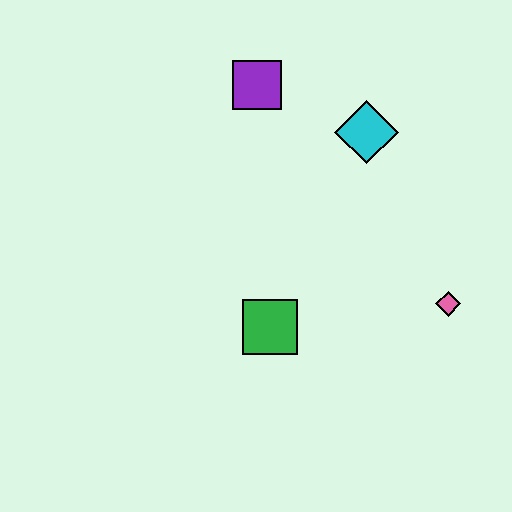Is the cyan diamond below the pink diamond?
No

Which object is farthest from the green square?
The purple square is farthest from the green square.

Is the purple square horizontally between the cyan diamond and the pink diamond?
No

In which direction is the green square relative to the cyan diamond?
The green square is below the cyan diamond.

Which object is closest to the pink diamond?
The green square is closest to the pink diamond.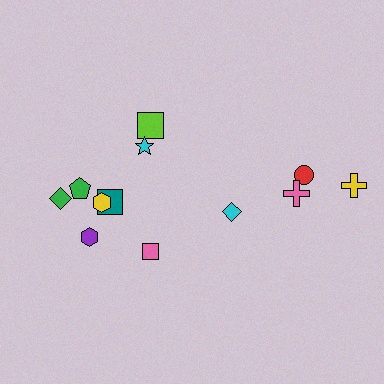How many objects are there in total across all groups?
There are 12 objects.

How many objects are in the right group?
There are 4 objects.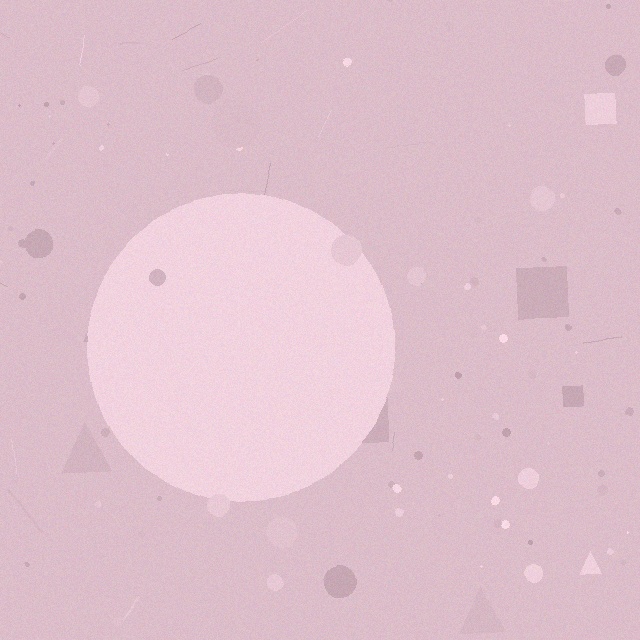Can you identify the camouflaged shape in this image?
The camouflaged shape is a circle.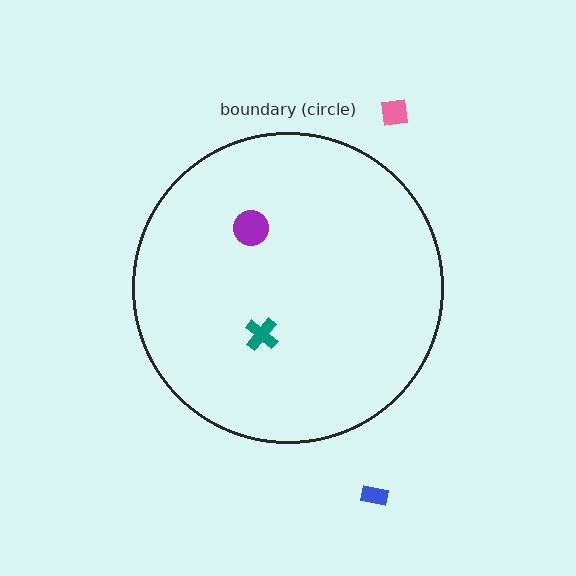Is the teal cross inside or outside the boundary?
Inside.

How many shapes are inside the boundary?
2 inside, 2 outside.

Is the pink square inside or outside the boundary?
Outside.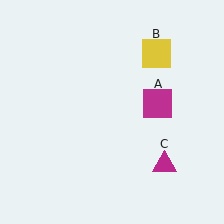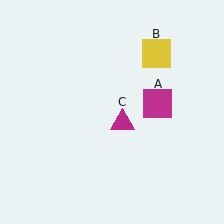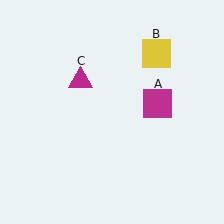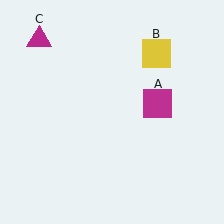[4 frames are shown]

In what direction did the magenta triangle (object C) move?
The magenta triangle (object C) moved up and to the left.